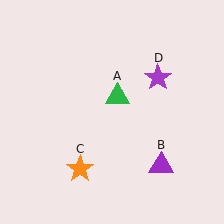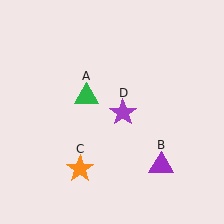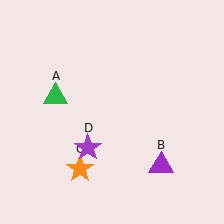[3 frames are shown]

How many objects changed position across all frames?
2 objects changed position: green triangle (object A), purple star (object D).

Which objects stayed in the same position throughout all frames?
Purple triangle (object B) and orange star (object C) remained stationary.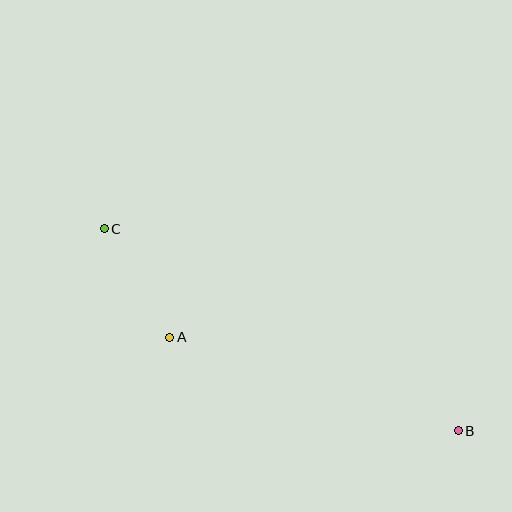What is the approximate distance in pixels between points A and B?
The distance between A and B is approximately 303 pixels.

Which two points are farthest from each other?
Points B and C are farthest from each other.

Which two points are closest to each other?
Points A and C are closest to each other.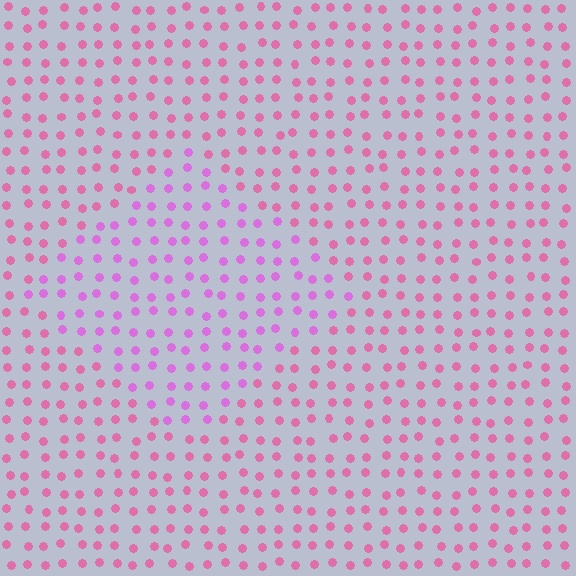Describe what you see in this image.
The image is filled with small pink elements in a uniform arrangement. A diamond-shaped region is visible where the elements are tinted to a slightly different hue, forming a subtle color boundary.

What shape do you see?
I see a diamond.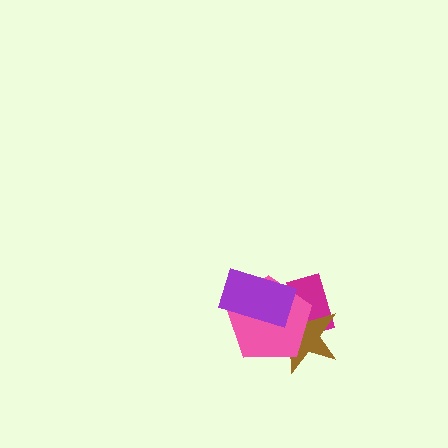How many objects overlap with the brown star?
3 objects overlap with the brown star.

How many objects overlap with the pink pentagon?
3 objects overlap with the pink pentagon.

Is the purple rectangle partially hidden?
No, no other shape covers it.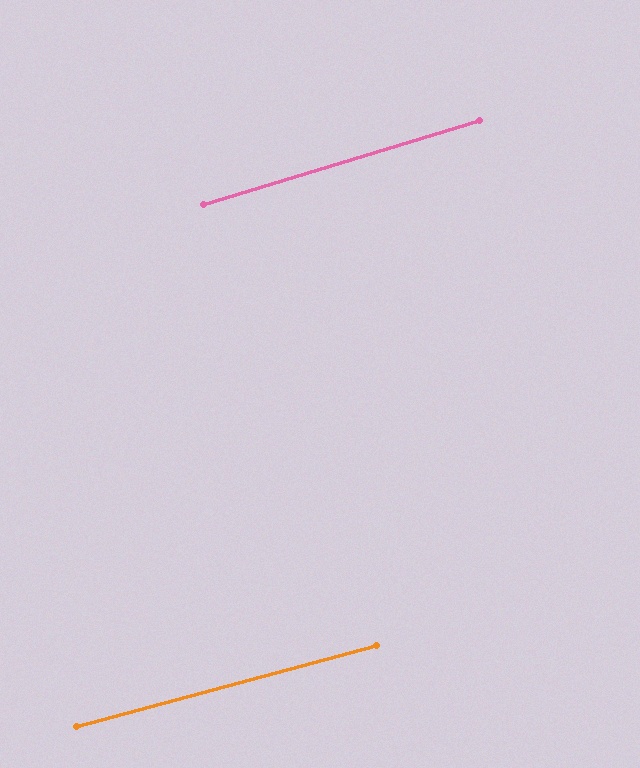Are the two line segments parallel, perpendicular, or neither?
Parallel — their directions differ by only 1.9°.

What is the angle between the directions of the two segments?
Approximately 2 degrees.